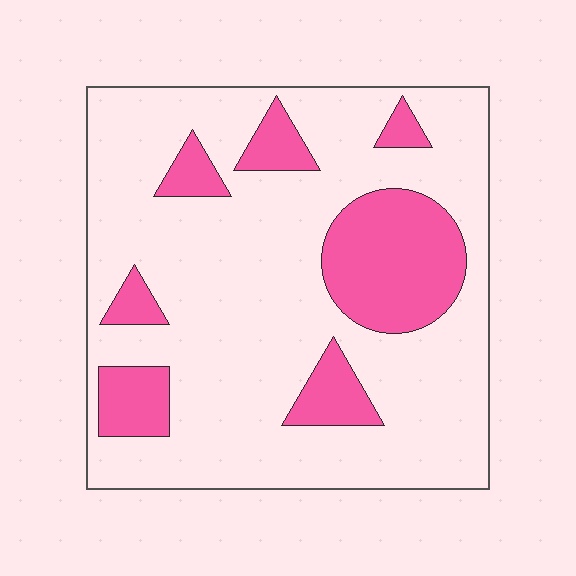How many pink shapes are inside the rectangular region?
7.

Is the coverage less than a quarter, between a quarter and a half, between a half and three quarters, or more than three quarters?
Less than a quarter.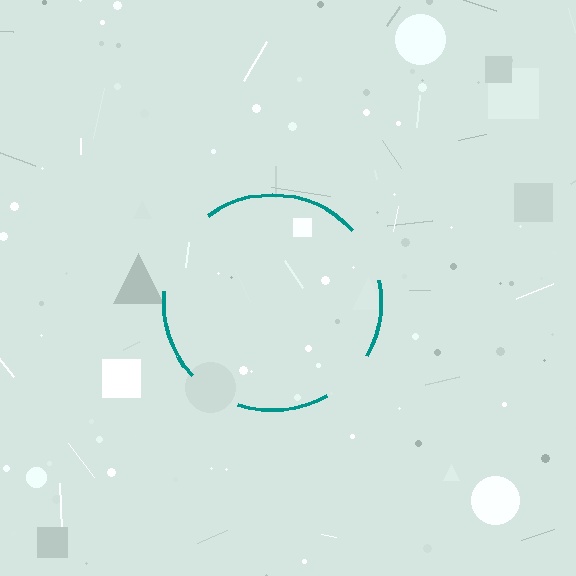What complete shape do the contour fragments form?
The contour fragments form a circle.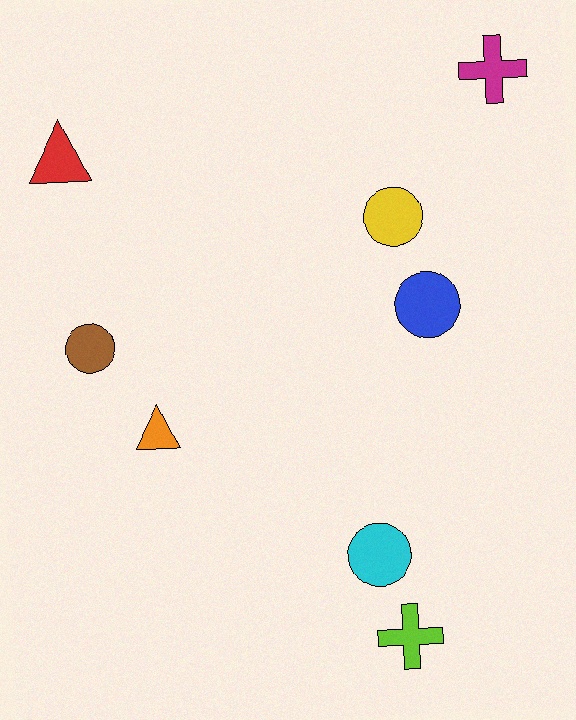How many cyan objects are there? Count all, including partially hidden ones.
There is 1 cyan object.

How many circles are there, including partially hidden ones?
There are 4 circles.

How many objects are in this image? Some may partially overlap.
There are 8 objects.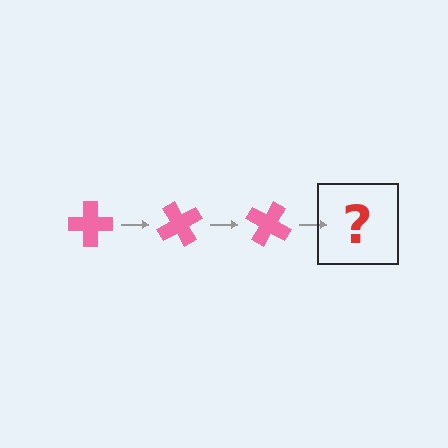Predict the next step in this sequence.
The next step is a pink cross rotated 180 degrees.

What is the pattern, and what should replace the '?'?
The pattern is that the cross rotates 60 degrees each step. The '?' should be a pink cross rotated 180 degrees.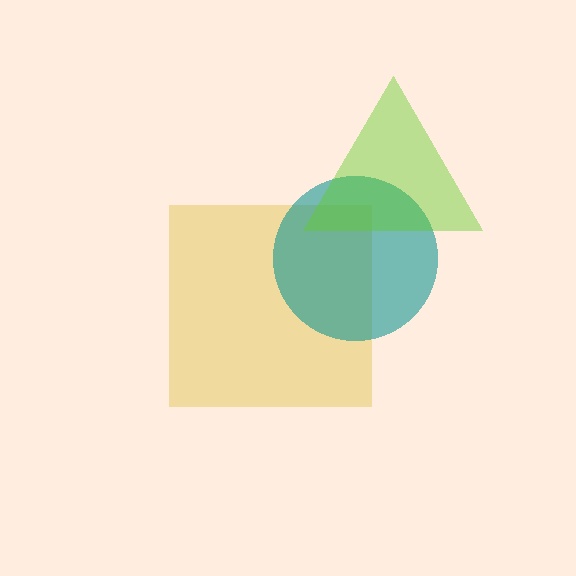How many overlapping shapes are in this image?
There are 3 overlapping shapes in the image.